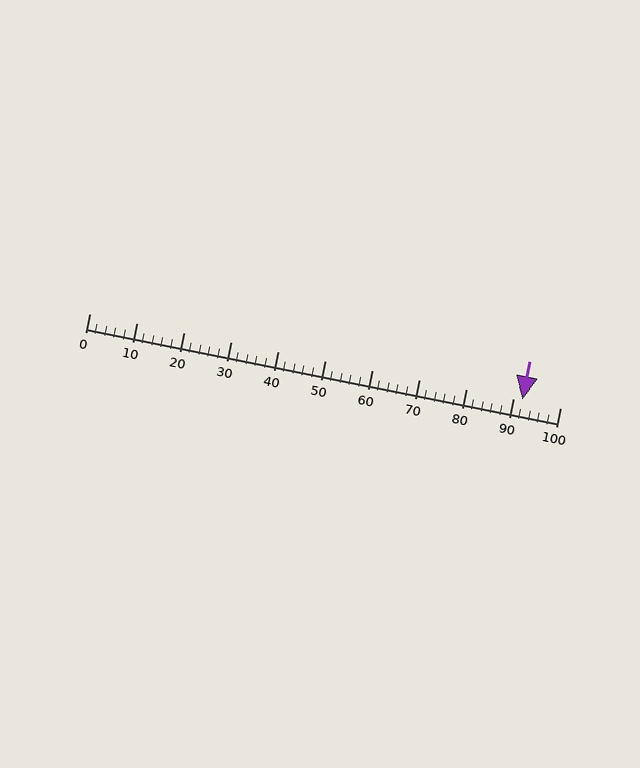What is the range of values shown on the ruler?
The ruler shows values from 0 to 100.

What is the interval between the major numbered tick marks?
The major tick marks are spaced 10 units apart.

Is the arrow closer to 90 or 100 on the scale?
The arrow is closer to 90.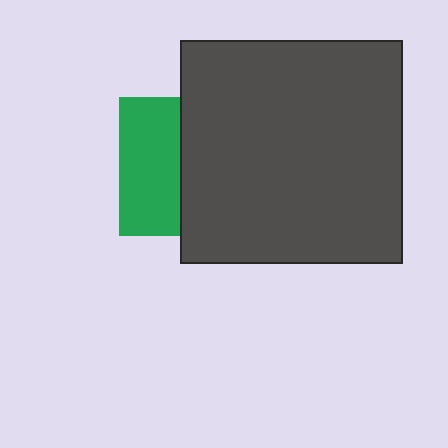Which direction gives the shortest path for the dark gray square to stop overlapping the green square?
Moving right gives the shortest separation.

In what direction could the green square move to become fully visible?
The green square could move left. That would shift it out from behind the dark gray square entirely.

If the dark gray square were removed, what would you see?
You would see the complete green square.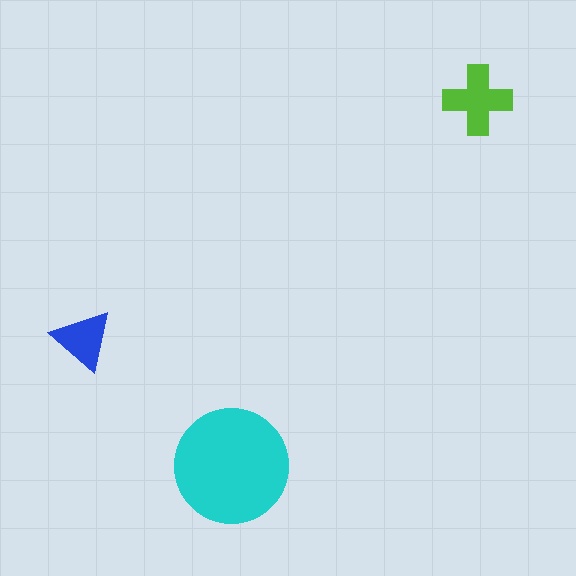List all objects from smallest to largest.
The blue triangle, the lime cross, the cyan circle.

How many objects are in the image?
There are 3 objects in the image.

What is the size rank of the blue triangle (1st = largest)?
3rd.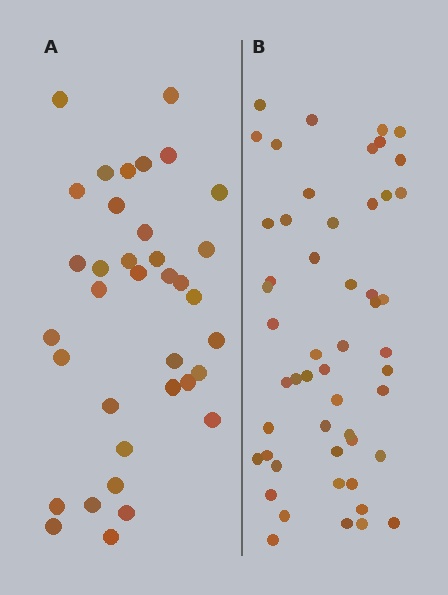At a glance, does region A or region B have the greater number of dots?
Region B (the right region) has more dots.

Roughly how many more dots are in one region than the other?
Region B has approximately 15 more dots than region A.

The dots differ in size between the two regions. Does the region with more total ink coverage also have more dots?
No. Region A has more total ink coverage because its dots are larger, but region B actually contains more individual dots. Total area can be misleading — the number of items is what matters here.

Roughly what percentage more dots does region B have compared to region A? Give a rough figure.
About 45% more.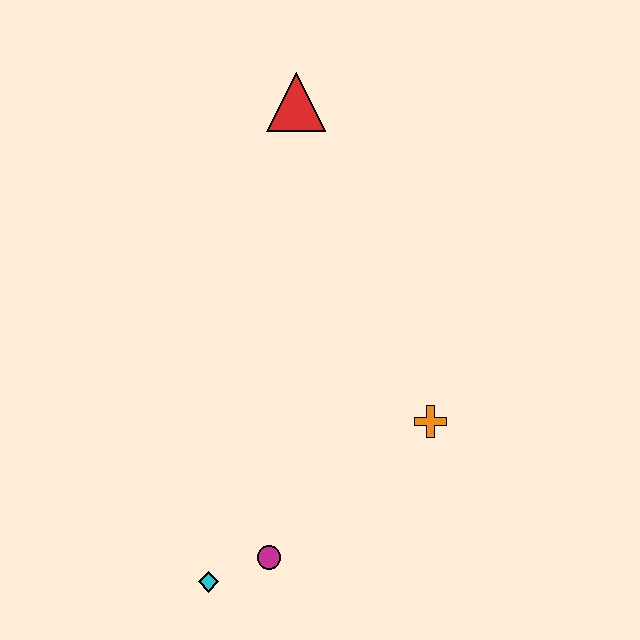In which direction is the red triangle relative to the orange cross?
The red triangle is above the orange cross.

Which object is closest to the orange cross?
The magenta circle is closest to the orange cross.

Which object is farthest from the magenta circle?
The red triangle is farthest from the magenta circle.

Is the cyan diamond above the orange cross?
No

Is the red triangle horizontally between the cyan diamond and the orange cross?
Yes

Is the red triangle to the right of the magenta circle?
Yes